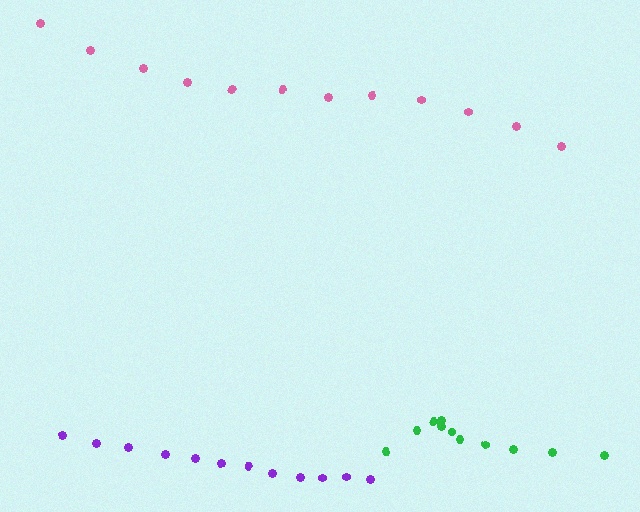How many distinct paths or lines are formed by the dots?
There are 3 distinct paths.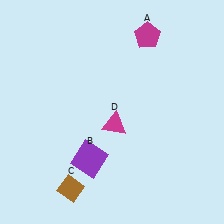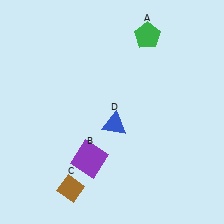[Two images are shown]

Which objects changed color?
A changed from magenta to green. D changed from magenta to blue.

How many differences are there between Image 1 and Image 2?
There are 2 differences between the two images.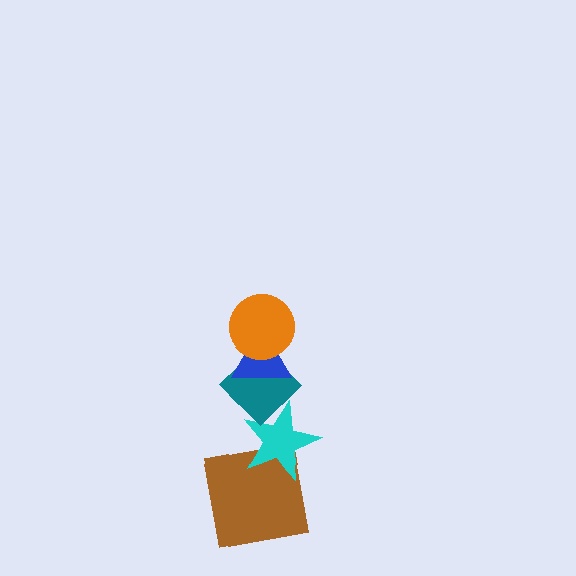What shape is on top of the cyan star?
The teal diamond is on top of the cyan star.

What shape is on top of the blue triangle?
The orange circle is on top of the blue triangle.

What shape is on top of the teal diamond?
The blue triangle is on top of the teal diamond.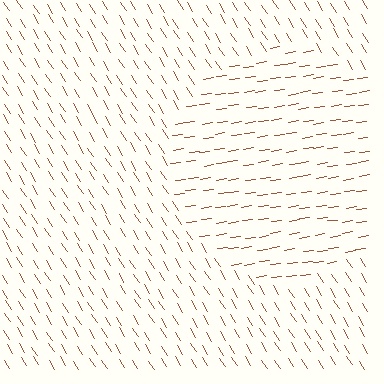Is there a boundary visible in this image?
Yes, there is a texture boundary formed by a change in line orientation.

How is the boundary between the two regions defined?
The boundary is defined purely by a change in line orientation (approximately 66 degrees difference). All lines are the same color and thickness.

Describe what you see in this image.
The image is filled with small brown line segments. A circle region in the image has lines oriented differently from the surrounding lines, creating a visible texture boundary.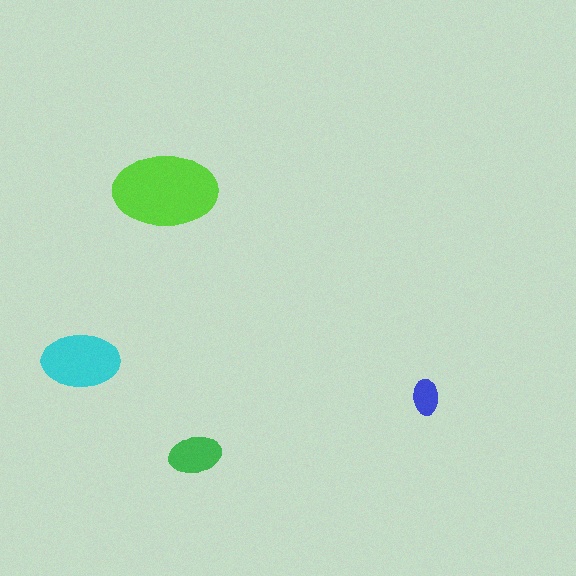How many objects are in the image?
There are 4 objects in the image.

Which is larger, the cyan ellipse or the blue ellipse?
The cyan one.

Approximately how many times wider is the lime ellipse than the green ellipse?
About 2 times wider.